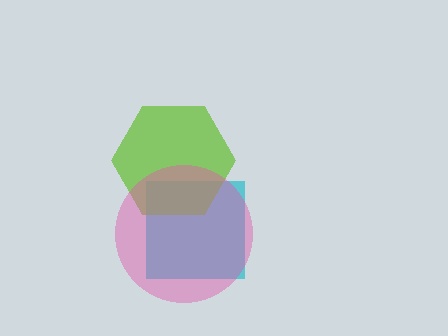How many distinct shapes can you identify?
There are 3 distinct shapes: a cyan square, a lime hexagon, a pink circle.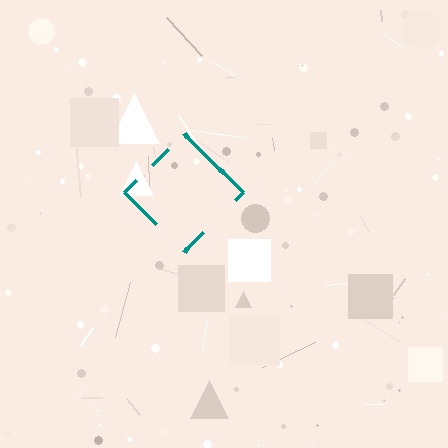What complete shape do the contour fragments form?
The contour fragments form a diamond.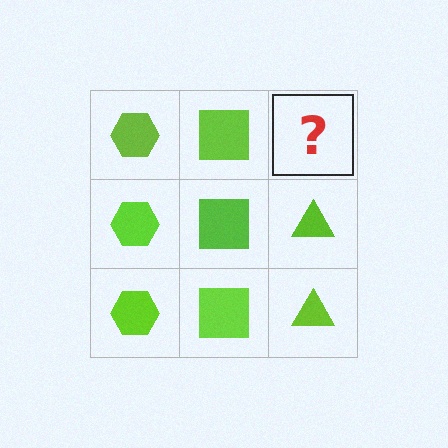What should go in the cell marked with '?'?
The missing cell should contain a lime triangle.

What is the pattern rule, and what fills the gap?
The rule is that each column has a consistent shape. The gap should be filled with a lime triangle.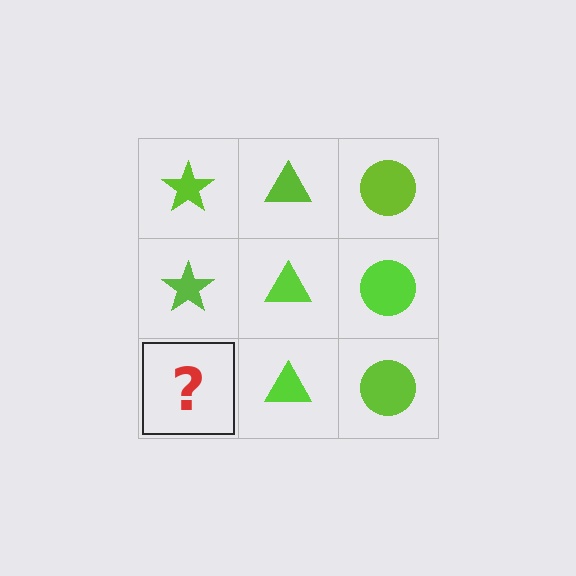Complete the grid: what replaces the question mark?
The question mark should be replaced with a lime star.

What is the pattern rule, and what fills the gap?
The rule is that each column has a consistent shape. The gap should be filled with a lime star.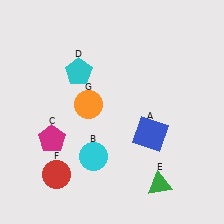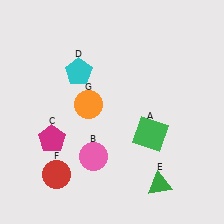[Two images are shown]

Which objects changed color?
A changed from blue to green. B changed from cyan to pink.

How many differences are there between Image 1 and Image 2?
There are 2 differences between the two images.